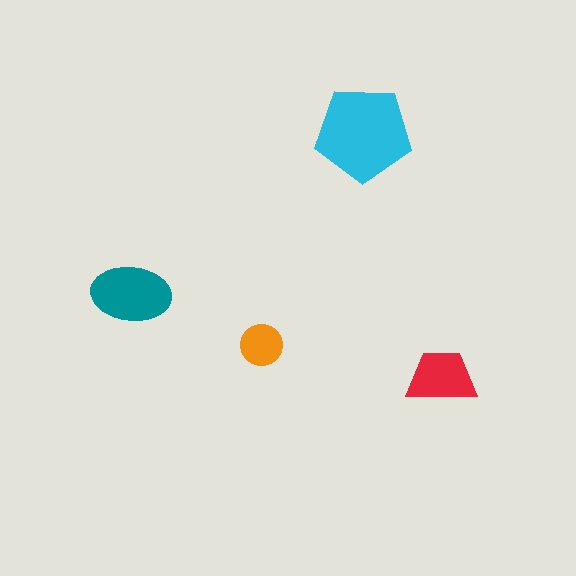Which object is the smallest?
The orange circle.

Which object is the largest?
The cyan pentagon.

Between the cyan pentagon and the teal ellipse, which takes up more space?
The cyan pentagon.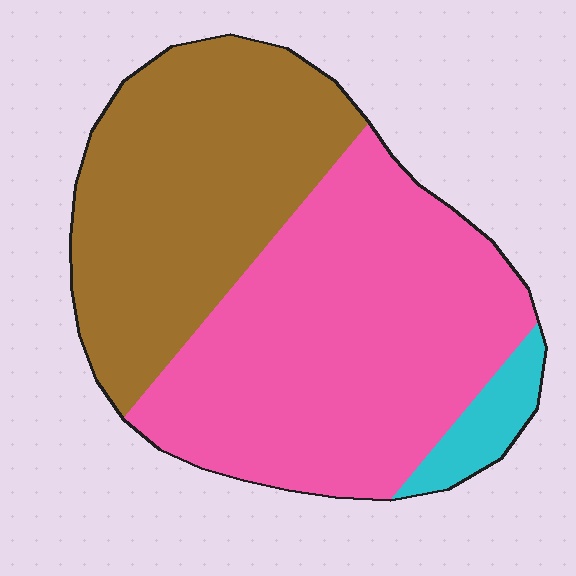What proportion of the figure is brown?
Brown takes up between a third and a half of the figure.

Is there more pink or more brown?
Pink.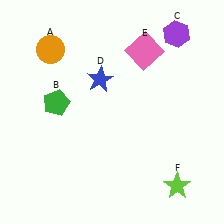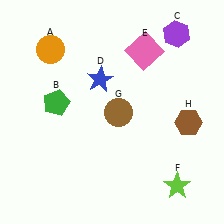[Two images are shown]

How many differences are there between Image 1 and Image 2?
There are 2 differences between the two images.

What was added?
A brown circle (G), a brown hexagon (H) were added in Image 2.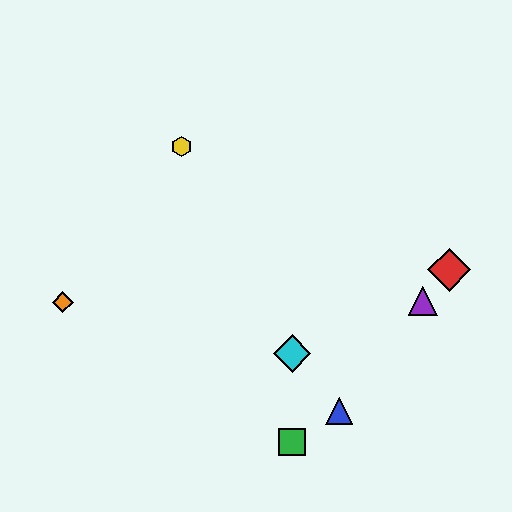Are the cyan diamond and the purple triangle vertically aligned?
No, the cyan diamond is at x≈292 and the purple triangle is at x≈423.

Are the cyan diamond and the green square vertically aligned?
Yes, both are at x≈292.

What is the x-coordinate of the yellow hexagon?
The yellow hexagon is at x≈181.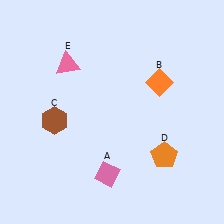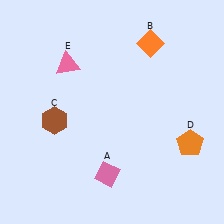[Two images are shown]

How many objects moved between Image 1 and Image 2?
2 objects moved between the two images.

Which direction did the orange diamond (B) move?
The orange diamond (B) moved up.